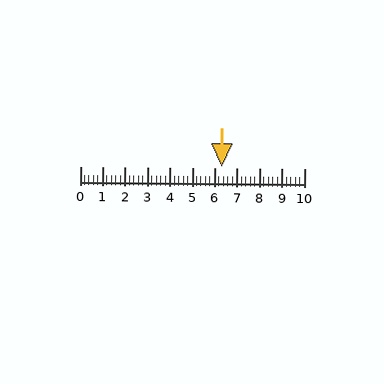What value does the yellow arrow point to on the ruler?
The yellow arrow points to approximately 6.3.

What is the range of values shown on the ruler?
The ruler shows values from 0 to 10.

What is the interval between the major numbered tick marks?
The major tick marks are spaced 1 units apart.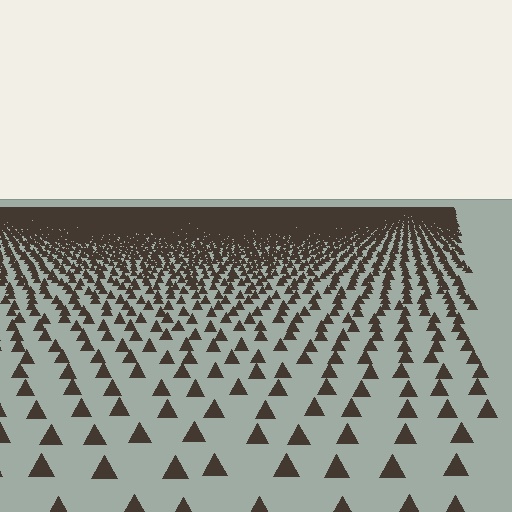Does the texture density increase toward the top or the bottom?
Density increases toward the top.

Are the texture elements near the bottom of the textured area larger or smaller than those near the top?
Larger. Near the bottom, elements are closer to the viewer and appear at a bigger on-screen size.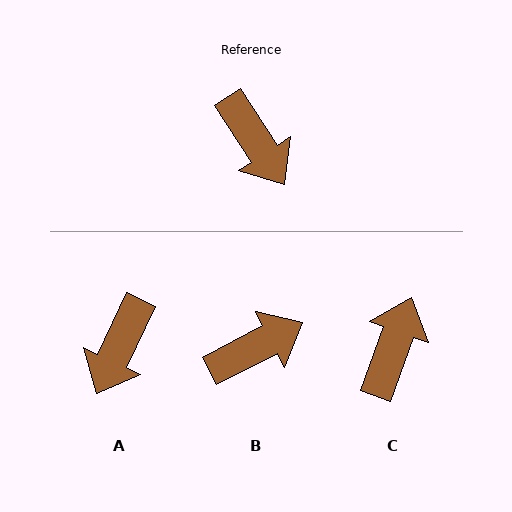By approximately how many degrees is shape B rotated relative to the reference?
Approximately 85 degrees counter-clockwise.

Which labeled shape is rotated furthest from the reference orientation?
C, about 127 degrees away.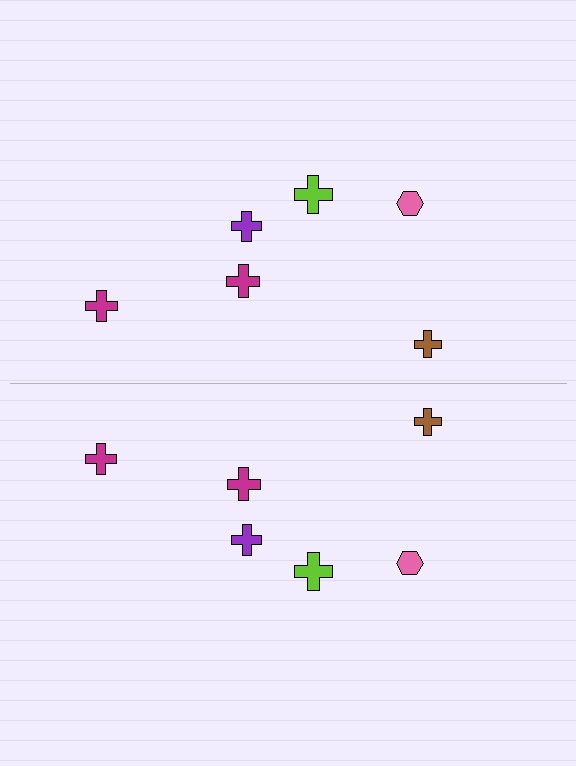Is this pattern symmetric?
Yes, this pattern has bilateral (reflection) symmetry.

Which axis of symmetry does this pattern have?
The pattern has a horizontal axis of symmetry running through the center of the image.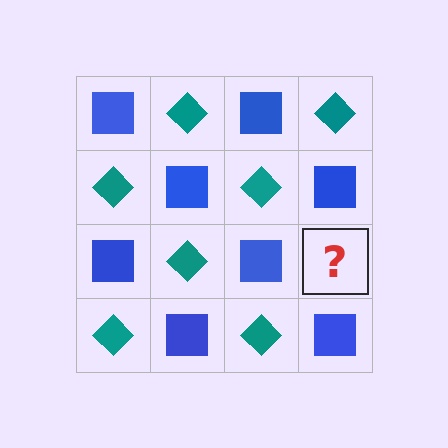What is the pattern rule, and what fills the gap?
The rule is that it alternates blue square and teal diamond in a checkerboard pattern. The gap should be filled with a teal diamond.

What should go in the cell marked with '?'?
The missing cell should contain a teal diamond.